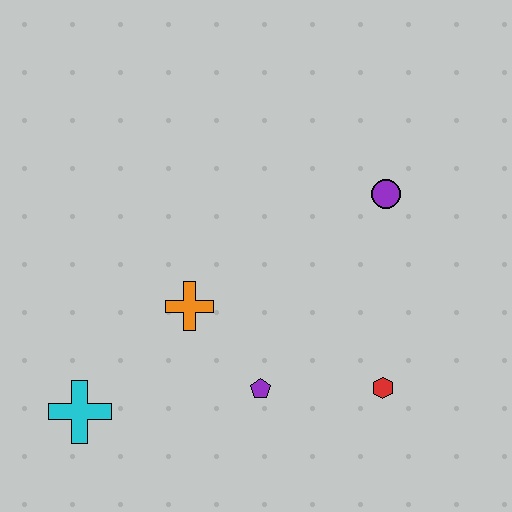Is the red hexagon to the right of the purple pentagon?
Yes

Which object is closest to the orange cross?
The purple pentagon is closest to the orange cross.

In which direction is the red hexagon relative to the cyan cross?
The red hexagon is to the right of the cyan cross.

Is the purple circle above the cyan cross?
Yes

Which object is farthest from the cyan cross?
The purple circle is farthest from the cyan cross.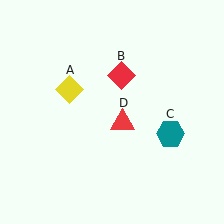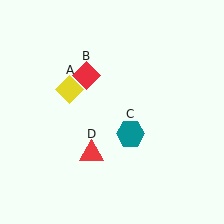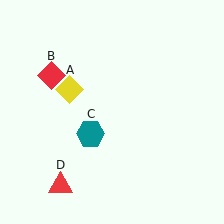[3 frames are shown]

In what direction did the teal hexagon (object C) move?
The teal hexagon (object C) moved left.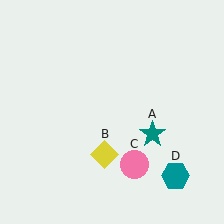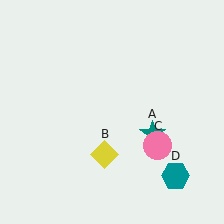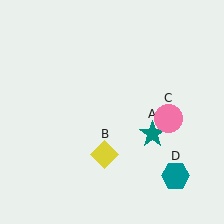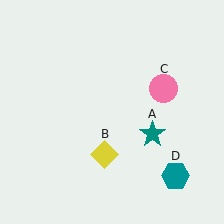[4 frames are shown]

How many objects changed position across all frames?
1 object changed position: pink circle (object C).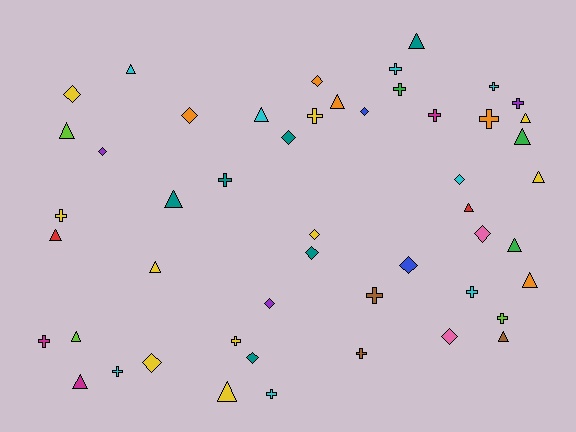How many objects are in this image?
There are 50 objects.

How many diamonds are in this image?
There are 15 diamonds.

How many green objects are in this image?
There are 3 green objects.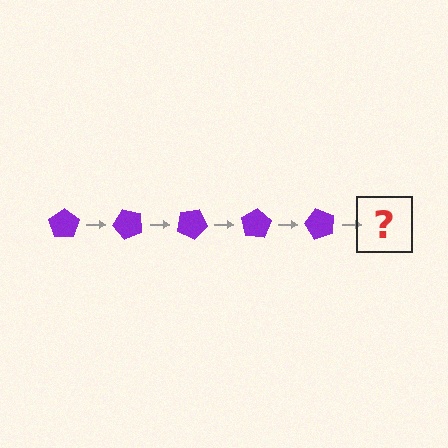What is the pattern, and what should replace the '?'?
The pattern is that the pentagon rotates 50 degrees each step. The '?' should be a purple pentagon rotated 250 degrees.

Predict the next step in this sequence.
The next step is a purple pentagon rotated 250 degrees.